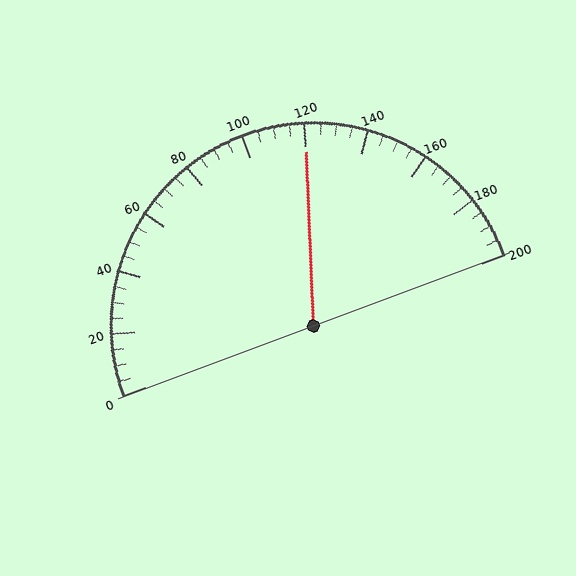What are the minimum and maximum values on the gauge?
The gauge ranges from 0 to 200.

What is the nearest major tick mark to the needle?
The nearest major tick mark is 120.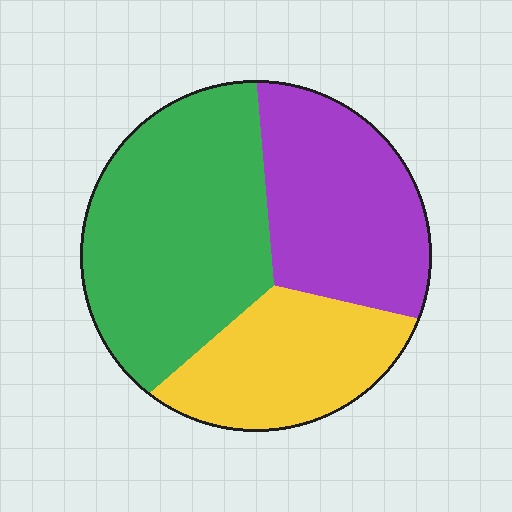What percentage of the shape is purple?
Purple covers roughly 30% of the shape.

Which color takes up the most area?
Green, at roughly 45%.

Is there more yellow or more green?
Green.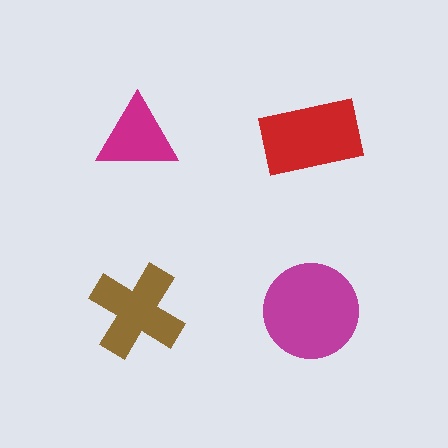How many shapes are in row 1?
2 shapes.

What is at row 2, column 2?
A magenta circle.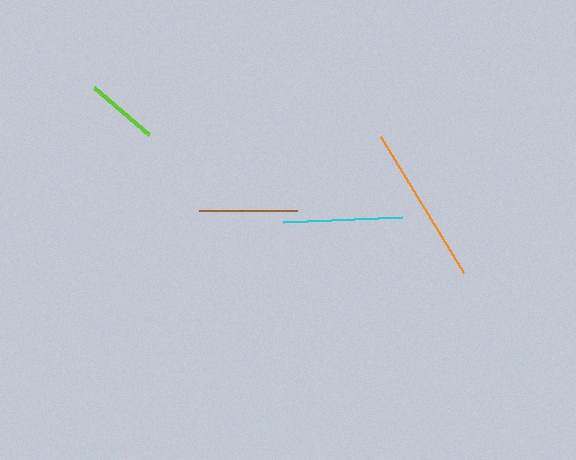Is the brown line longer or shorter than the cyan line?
The cyan line is longer than the brown line.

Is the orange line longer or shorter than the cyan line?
The orange line is longer than the cyan line.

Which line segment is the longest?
The orange line is the longest at approximately 159 pixels.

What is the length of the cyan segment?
The cyan segment is approximately 119 pixels long.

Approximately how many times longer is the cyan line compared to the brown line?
The cyan line is approximately 1.2 times the length of the brown line.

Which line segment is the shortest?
The lime line is the shortest at approximately 73 pixels.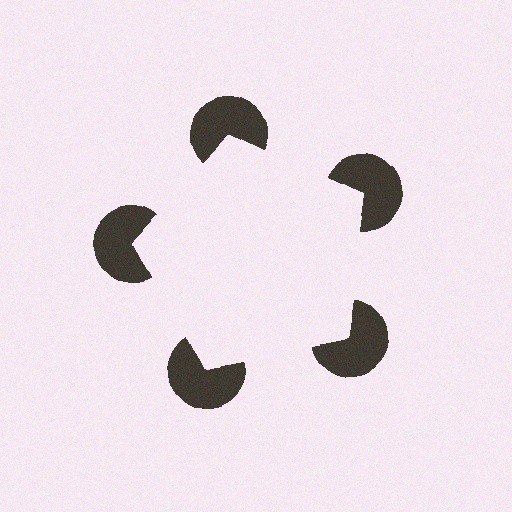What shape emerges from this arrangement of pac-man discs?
An illusory pentagon — its edges are inferred from the aligned wedge cuts in the pac-man discs, not physically drawn.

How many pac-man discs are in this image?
There are 5 — one at each vertex of the illusory pentagon.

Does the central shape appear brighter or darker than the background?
It typically appears slightly brighter than the background, even though no actual brightness change is drawn.